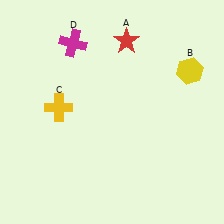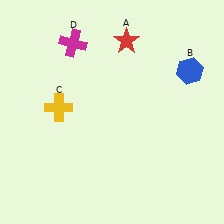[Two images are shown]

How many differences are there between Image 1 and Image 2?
There is 1 difference between the two images.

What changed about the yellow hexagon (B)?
In Image 1, B is yellow. In Image 2, it changed to blue.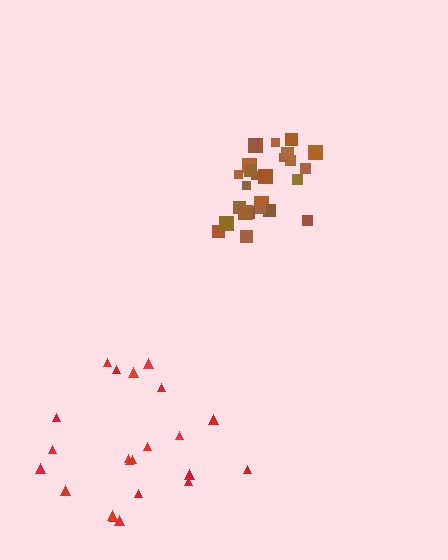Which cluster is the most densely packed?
Brown.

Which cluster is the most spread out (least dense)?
Red.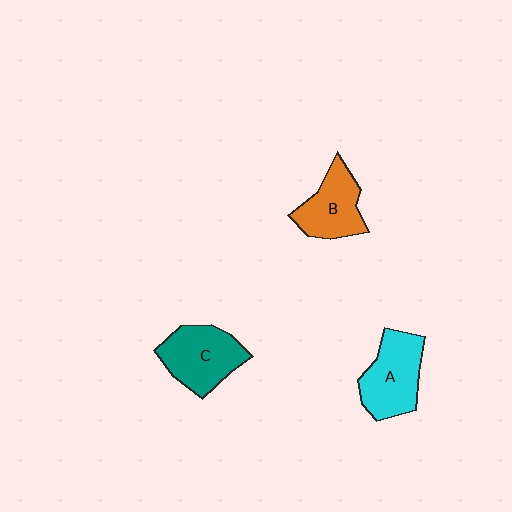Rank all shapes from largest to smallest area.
From largest to smallest: C (teal), A (cyan), B (orange).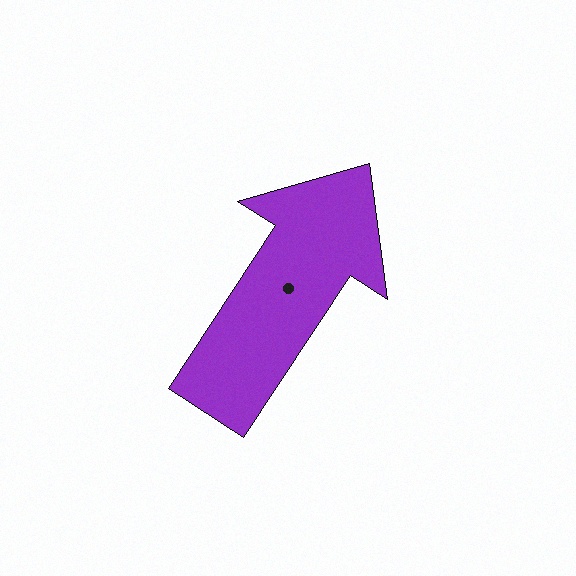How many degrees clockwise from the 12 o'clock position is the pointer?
Approximately 33 degrees.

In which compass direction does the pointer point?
Northeast.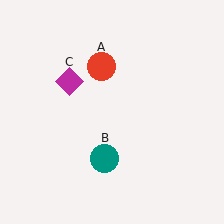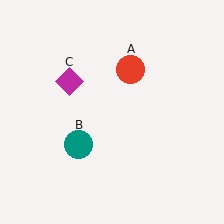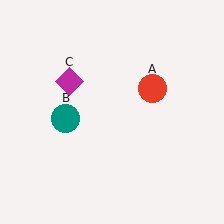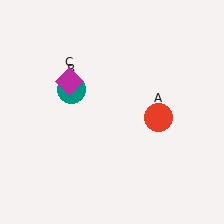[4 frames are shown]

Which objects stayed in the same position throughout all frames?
Magenta diamond (object C) remained stationary.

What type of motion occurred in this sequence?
The red circle (object A), teal circle (object B) rotated clockwise around the center of the scene.